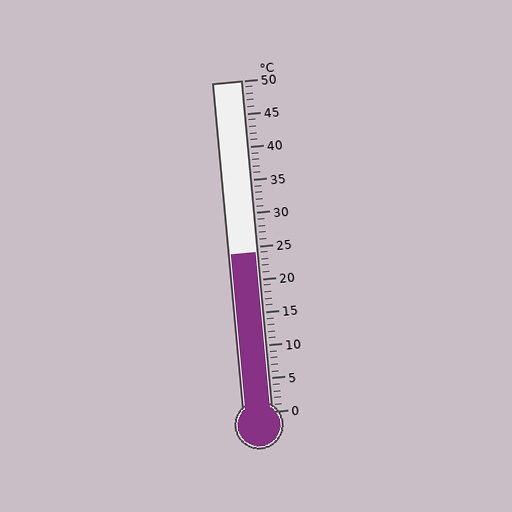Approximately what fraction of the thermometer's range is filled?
The thermometer is filled to approximately 50% of its range.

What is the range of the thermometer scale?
The thermometer scale ranges from 0°C to 50°C.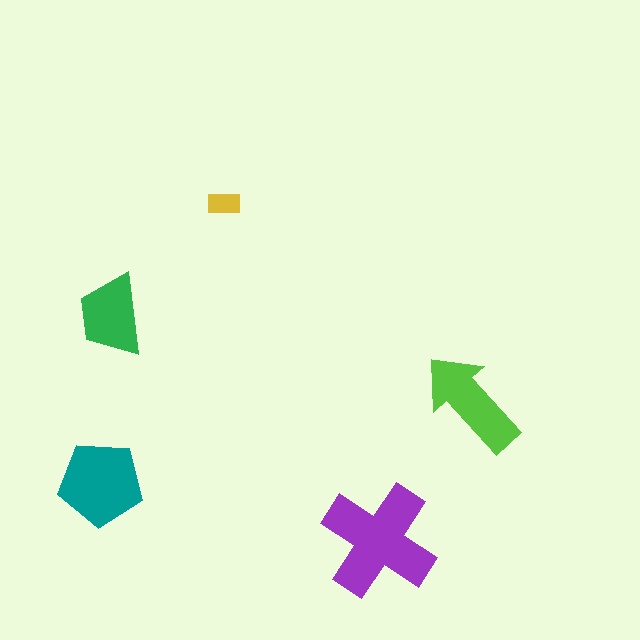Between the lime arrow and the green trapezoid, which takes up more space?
The lime arrow.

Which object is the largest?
The purple cross.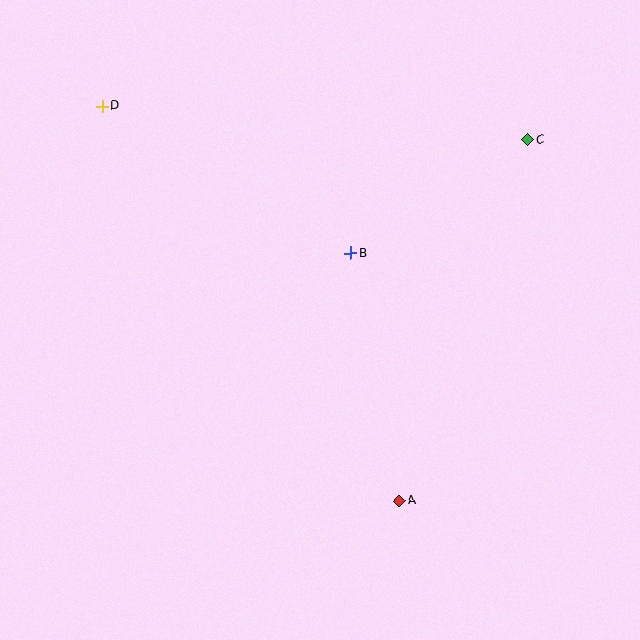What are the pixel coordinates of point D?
Point D is at (102, 106).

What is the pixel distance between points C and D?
The distance between C and D is 427 pixels.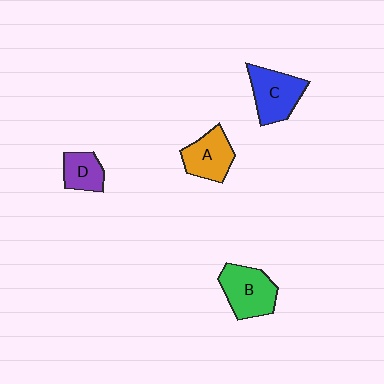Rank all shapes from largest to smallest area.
From largest to smallest: B (green), C (blue), A (orange), D (purple).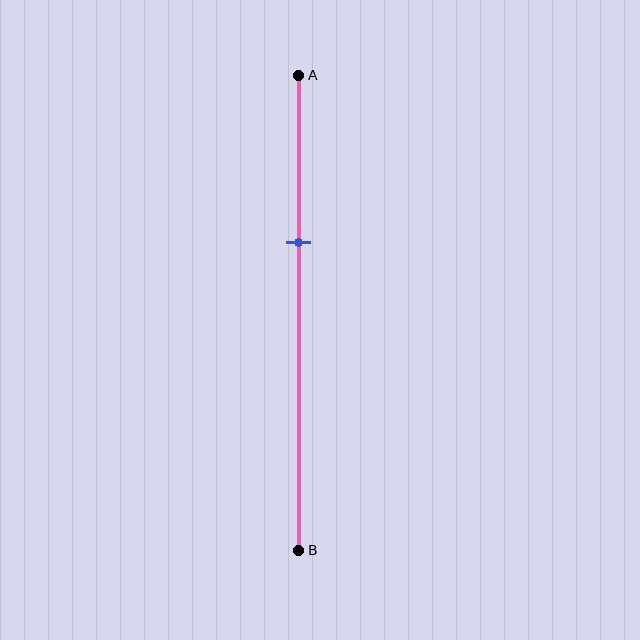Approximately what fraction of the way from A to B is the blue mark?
The blue mark is approximately 35% of the way from A to B.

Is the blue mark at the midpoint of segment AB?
No, the mark is at about 35% from A, not at the 50% midpoint.